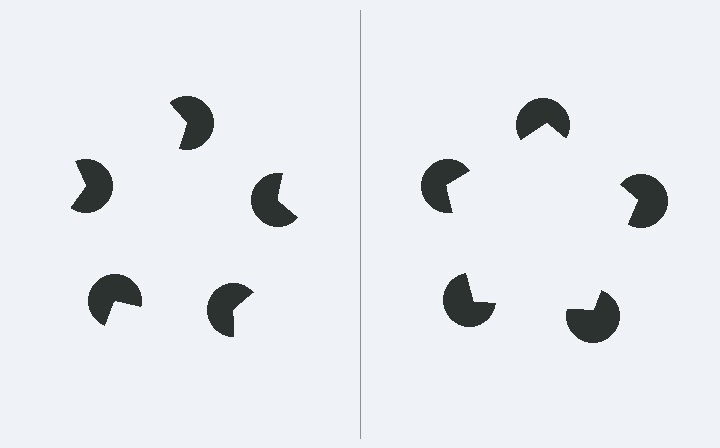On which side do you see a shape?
An illusory pentagon appears on the right side. On the left side the wedge cuts are rotated, so no coherent shape forms.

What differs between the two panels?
The pac-man discs are positioned identically on both sides; only the wedge orientations differ. On the right they align to a pentagon; on the left they are misaligned.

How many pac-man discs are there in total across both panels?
10 — 5 on each side.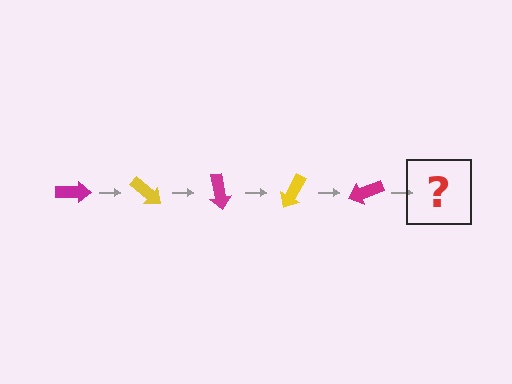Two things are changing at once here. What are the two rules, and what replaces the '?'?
The two rules are that it rotates 40 degrees each step and the color cycles through magenta and yellow. The '?' should be a yellow arrow, rotated 200 degrees from the start.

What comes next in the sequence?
The next element should be a yellow arrow, rotated 200 degrees from the start.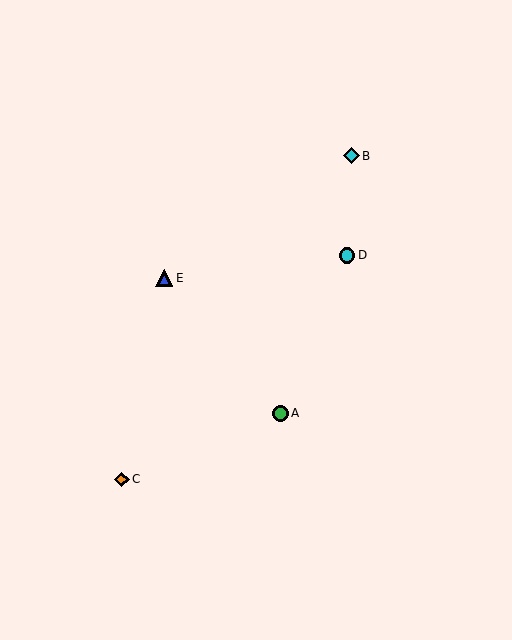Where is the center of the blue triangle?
The center of the blue triangle is at (164, 278).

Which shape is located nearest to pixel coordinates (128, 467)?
The orange diamond (labeled C) at (122, 479) is nearest to that location.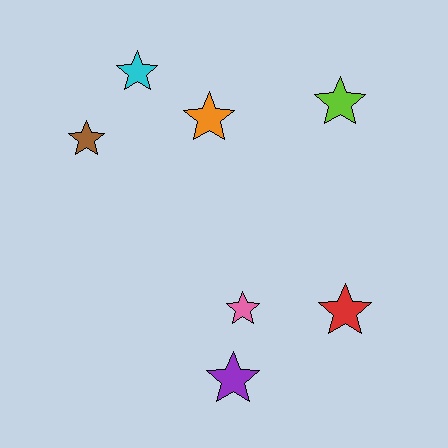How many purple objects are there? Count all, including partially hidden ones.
There is 1 purple object.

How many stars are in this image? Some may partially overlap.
There are 7 stars.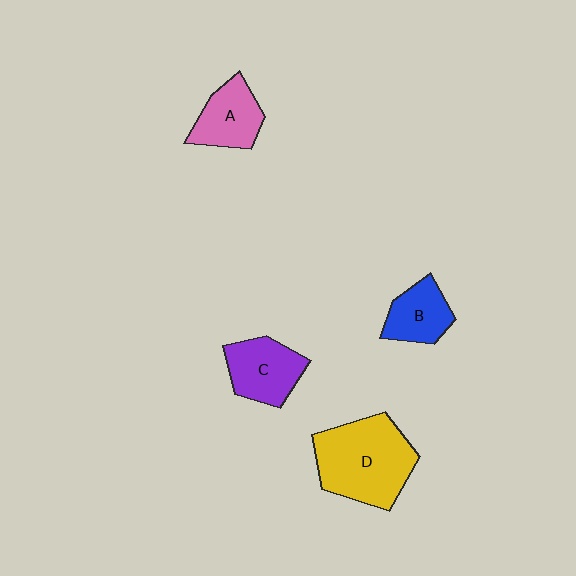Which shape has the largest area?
Shape D (yellow).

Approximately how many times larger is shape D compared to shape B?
Approximately 2.1 times.